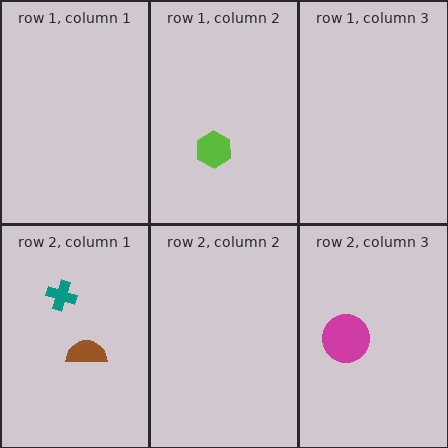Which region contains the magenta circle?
The row 2, column 3 region.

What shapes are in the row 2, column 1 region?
The brown semicircle, the teal cross.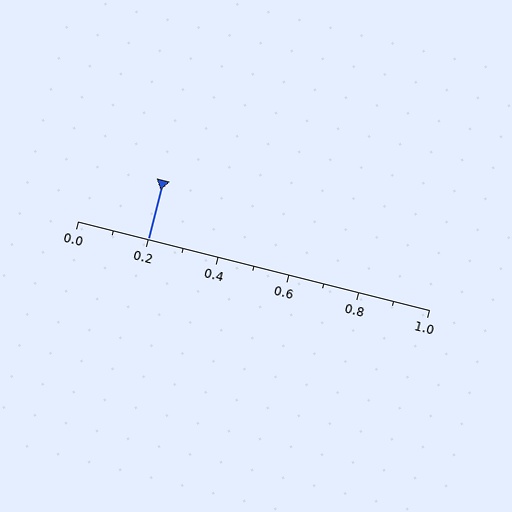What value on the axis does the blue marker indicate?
The marker indicates approximately 0.2.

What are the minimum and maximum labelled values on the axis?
The axis runs from 0.0 to 1.0.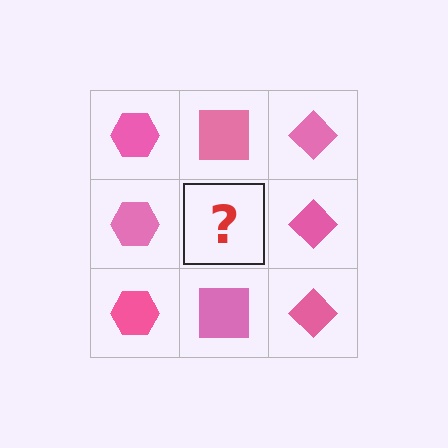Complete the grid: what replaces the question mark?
The question mark should be replaced with a pink square.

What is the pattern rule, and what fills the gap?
The rule is that each column has a consistent shape. The gap should be filled with a pink square.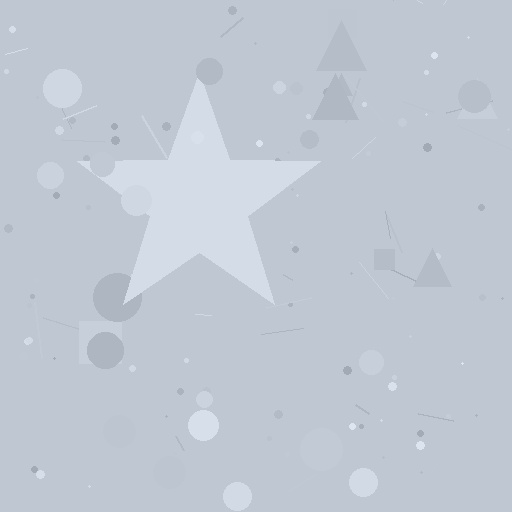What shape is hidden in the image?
A star is hidden in the image.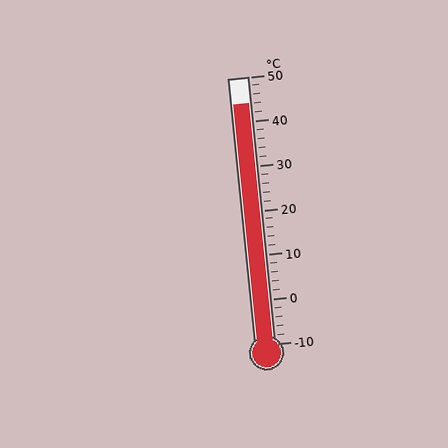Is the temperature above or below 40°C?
The temperature is above 40°C.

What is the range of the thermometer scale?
The thermometer scale ranges from -10°C to 50°C.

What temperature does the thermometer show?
The thermometer shows approximately 44°C.